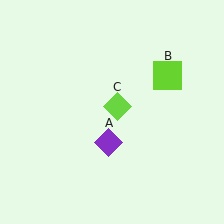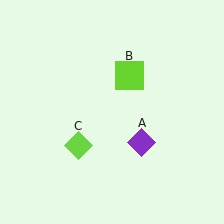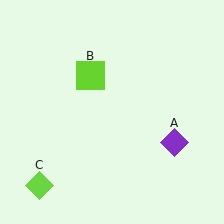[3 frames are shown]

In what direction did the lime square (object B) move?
The lime square (object B) moved left.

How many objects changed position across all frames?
3 objects changed position: purple diamond (object A), lime square (object B), lime diamond (object C).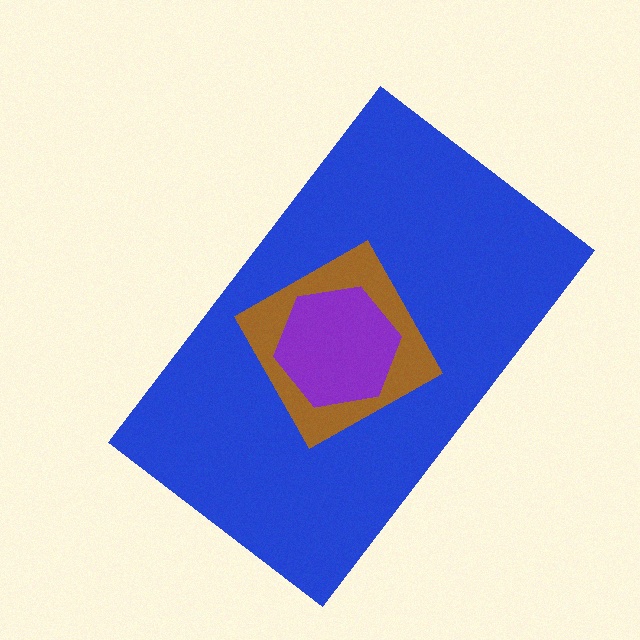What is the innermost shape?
The purple hexagon.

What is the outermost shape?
The blue rectangle.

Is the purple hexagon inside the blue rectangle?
Yes.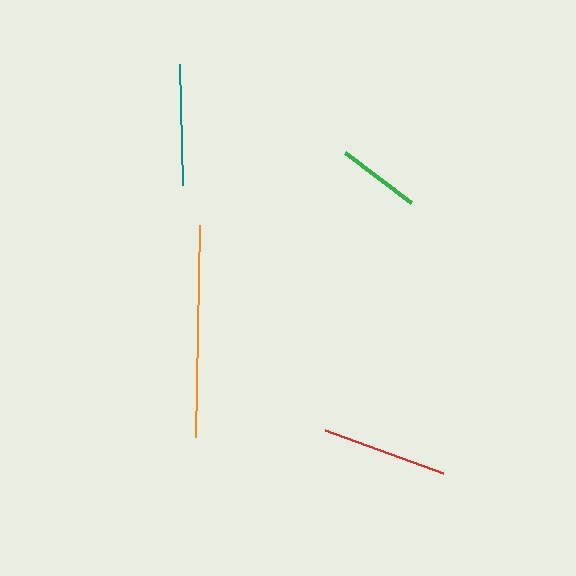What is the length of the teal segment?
The teal segment is approximately 121 pixels long.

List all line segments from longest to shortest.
From longest to shortest: orange, red, teal, green.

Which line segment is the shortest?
The green line is the shortest at approximately 82 pixels.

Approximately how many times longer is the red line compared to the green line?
The red line is approximately 1.5 times the length of the green line.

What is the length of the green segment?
The green segment is approximately 82 pixels long.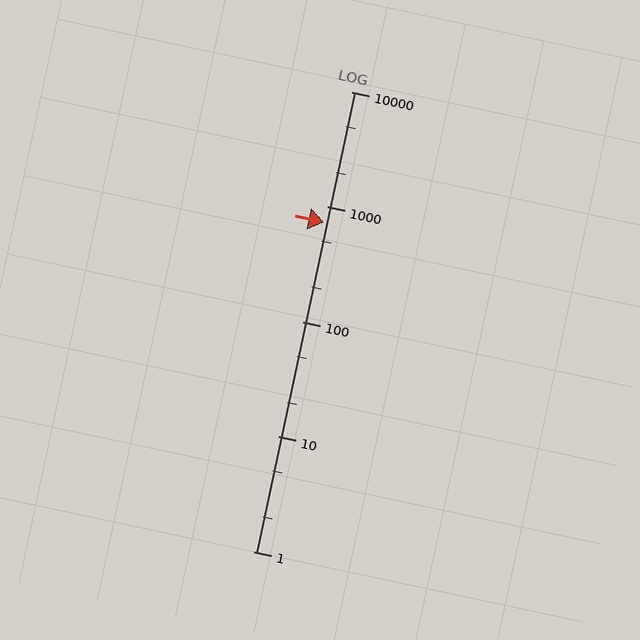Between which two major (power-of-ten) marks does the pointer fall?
The pointer is between 100 and 1000.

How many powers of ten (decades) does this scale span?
The scale spans 4 decades, from 1 to 10000.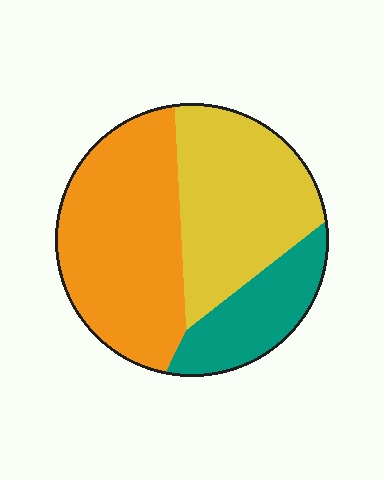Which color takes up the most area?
Orange, at roughly 45%.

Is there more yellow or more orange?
Orange.